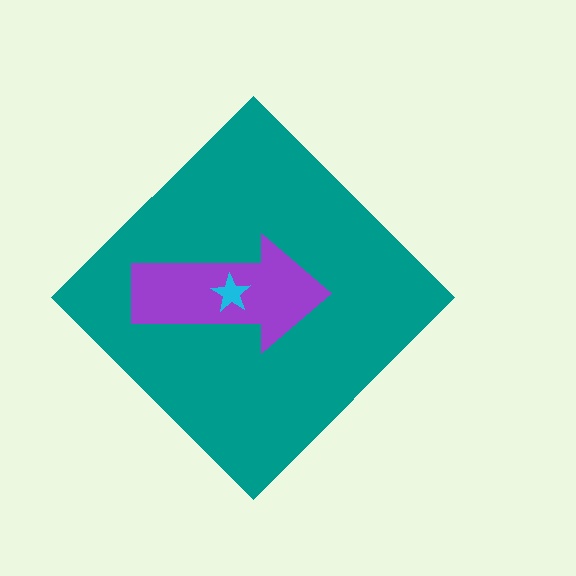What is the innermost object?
The cyan star.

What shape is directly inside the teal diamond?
The purple arrow.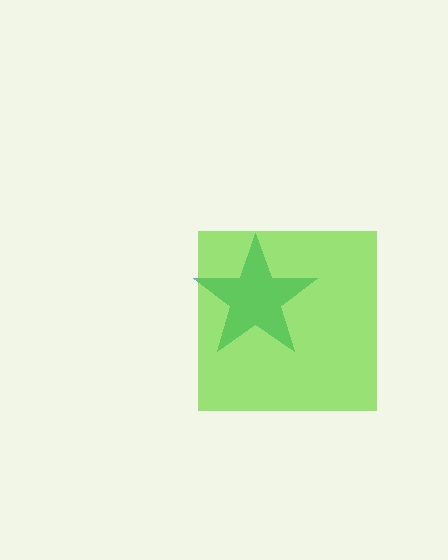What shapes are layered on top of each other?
The layered shapes are: a teal star, a lime square.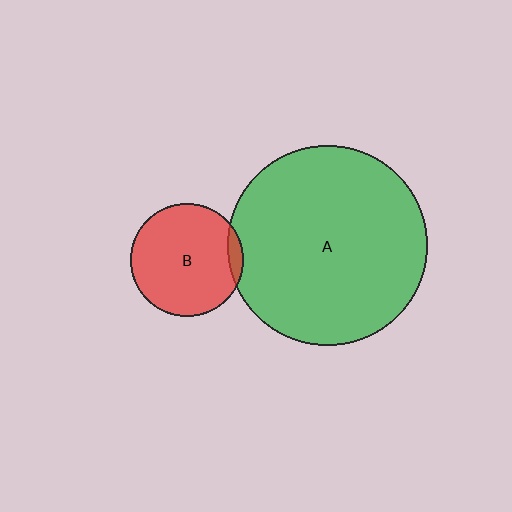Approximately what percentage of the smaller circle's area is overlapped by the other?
Approximately 5%.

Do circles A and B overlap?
Yes.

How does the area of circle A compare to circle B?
Approximately 3.2 times.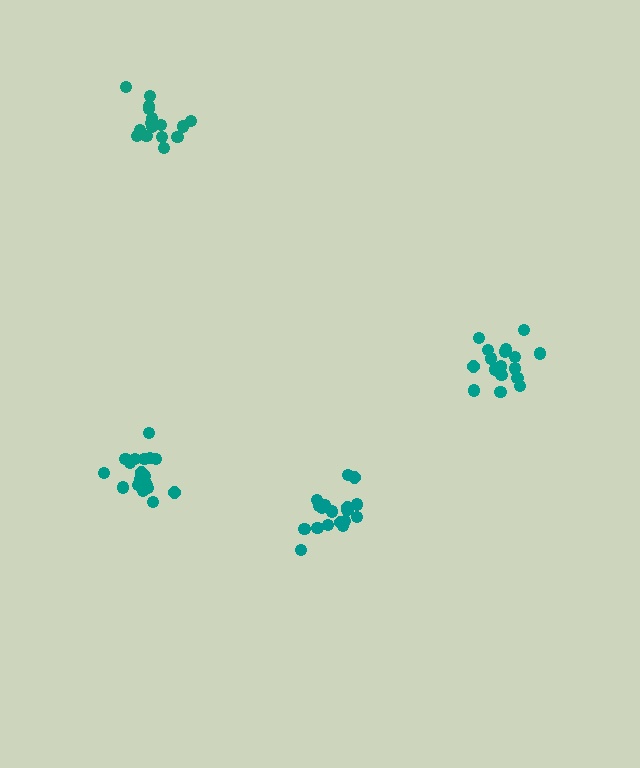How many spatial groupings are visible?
There are 4 spatial groupings.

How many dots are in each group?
Group 1: 18 dots, Group 2: 16 dots, Group 3: 21 dots, Group 4: 17 dots (72 total).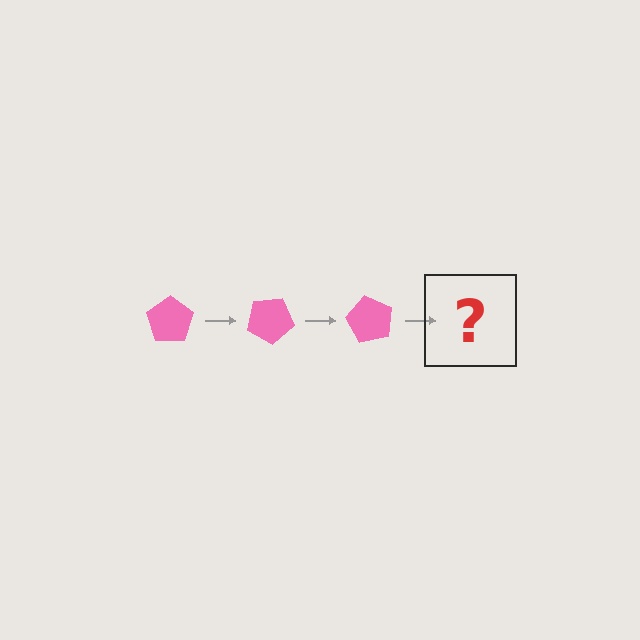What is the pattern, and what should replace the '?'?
The pattern is that the pentagon rotates 30 degrees each step. The '?' should be a pink pentagon rotated 90 degrees.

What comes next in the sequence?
The next element should be a pink pentagon rotated 90 degrees.